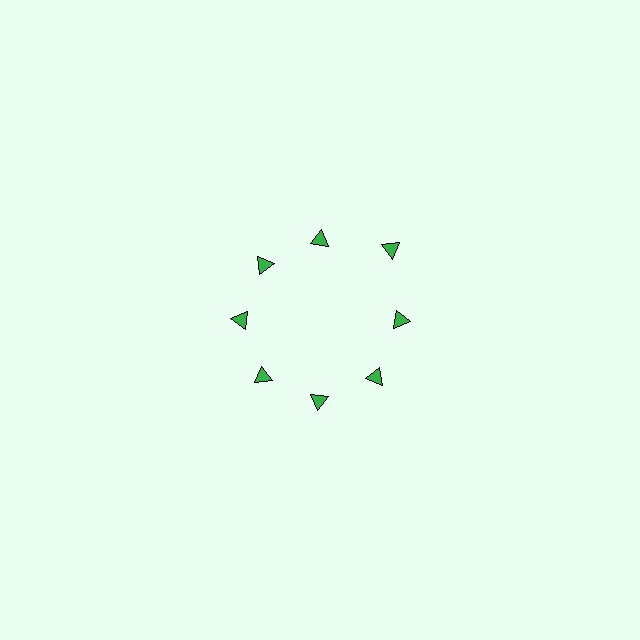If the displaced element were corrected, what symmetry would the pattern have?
It would have 8-fold rotational symmetry — the pattern would map onto itself every 45 degrees.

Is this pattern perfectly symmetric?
No. The 8 green triangles are arranged in a ring, but one element near the 2 o'clock position is pushed outward from the center, breaking the 8-fold rotational symmetry.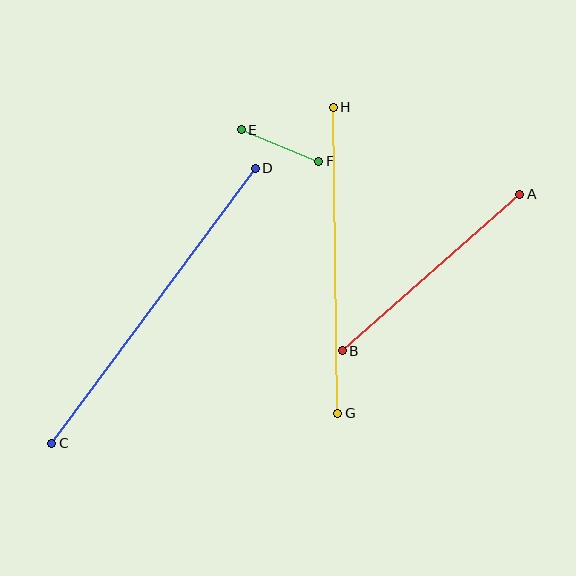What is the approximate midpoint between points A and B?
The midpoint is at approximately (431, 273) pixels.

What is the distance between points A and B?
The distance is approximately 237 pixels.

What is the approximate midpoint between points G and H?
The midpoint is at approximately (336, 260) pixels.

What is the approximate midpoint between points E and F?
The midpoint is at approximately (280, 146) pixels.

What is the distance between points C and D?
The distance is approximately 342 pixels.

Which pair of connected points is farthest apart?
Points C and D are farthest apart.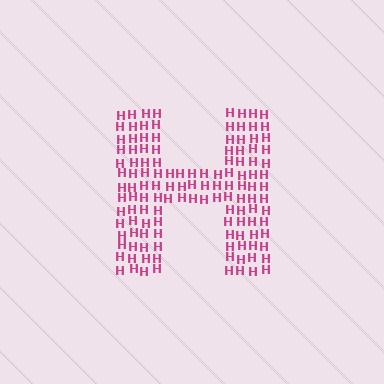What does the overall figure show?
The overall figure shows the letter H.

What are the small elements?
The small elements are letter H's.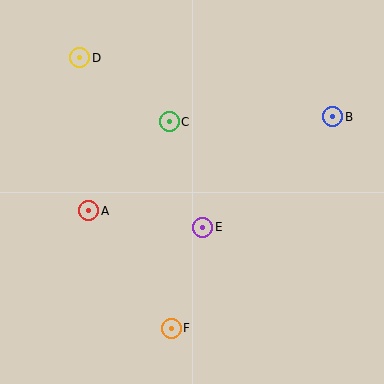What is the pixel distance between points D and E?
The distance between D and E is 209 pixels.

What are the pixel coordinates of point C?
Point C is at (169, 122).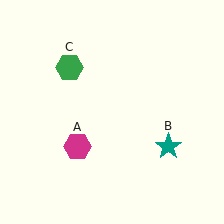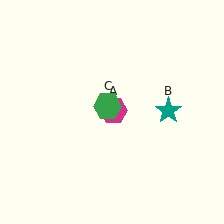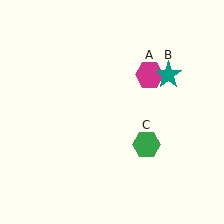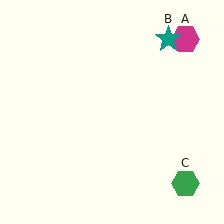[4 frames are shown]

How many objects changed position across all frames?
3 objects changed position: magenta hexagon (object A), teal star (object B), green hexagon (object C).